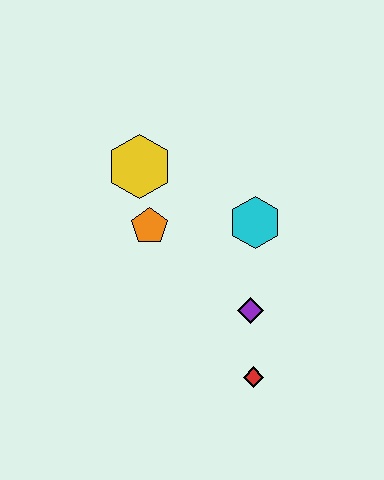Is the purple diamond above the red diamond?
Yes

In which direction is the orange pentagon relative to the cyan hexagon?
The orange pentagon is to the left of the cyan hexagon.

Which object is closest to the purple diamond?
The red diamond is closest to the purple diamond.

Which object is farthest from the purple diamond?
The yellow hexagon is farthest from the purple diamond.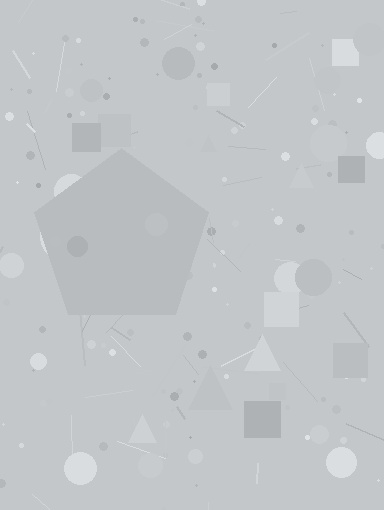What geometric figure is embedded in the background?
A pentagon is embedded in the background.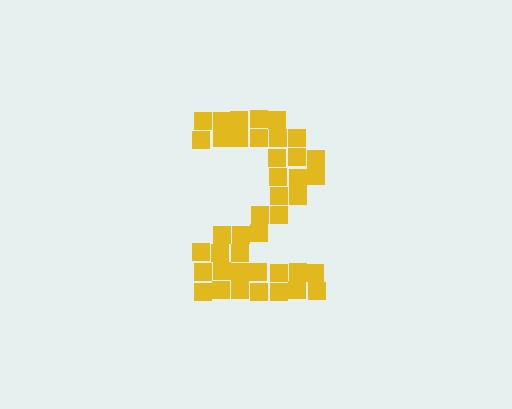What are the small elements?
The small elements are squares.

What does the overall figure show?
The overall figure shows the digit 2.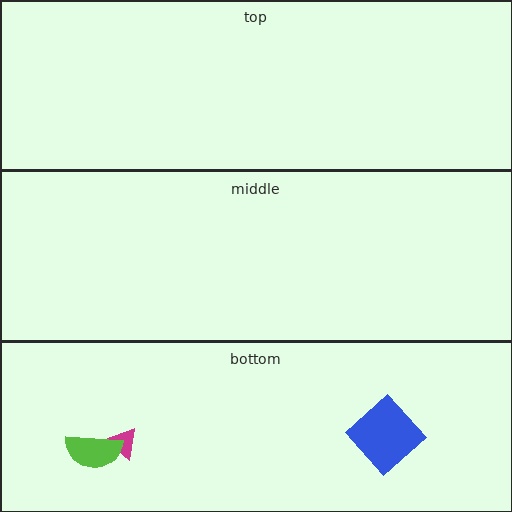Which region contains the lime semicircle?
The bottom region.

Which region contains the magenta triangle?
The bottom region.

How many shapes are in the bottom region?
3.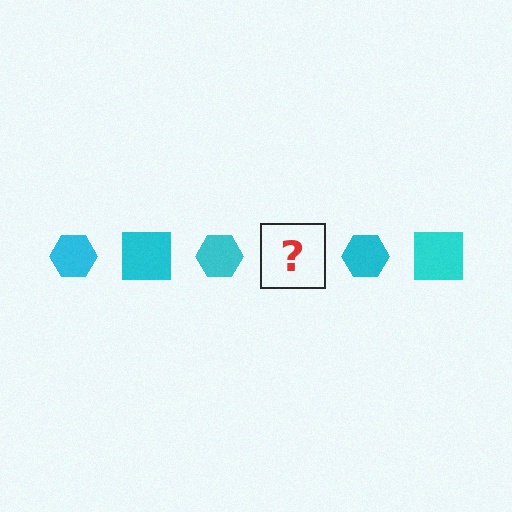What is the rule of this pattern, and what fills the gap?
The rule is that the pattern cycles through hexagon, square shapes in cyan. The gap should be filled with a cyan square.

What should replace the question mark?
The question mark should be replaced with a cyan square.